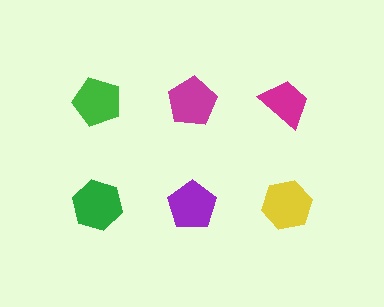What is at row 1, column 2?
A magenta pentagon.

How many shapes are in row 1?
3 shapes.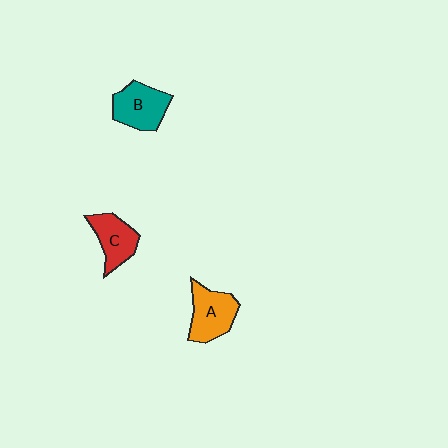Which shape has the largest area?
Shape A (orange).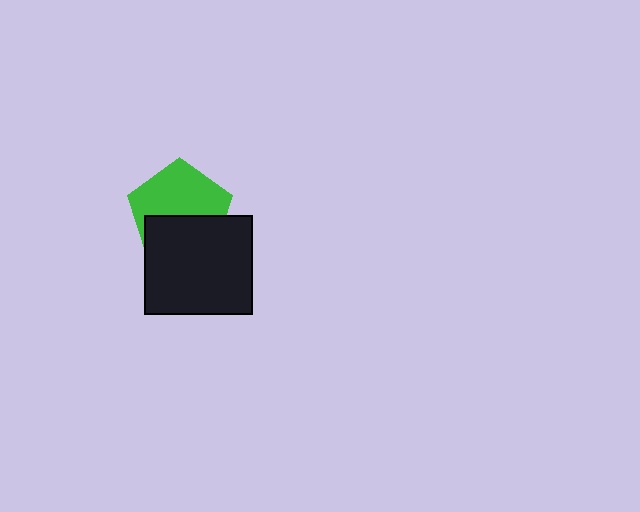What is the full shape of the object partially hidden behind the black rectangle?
The partially hidden object is a green pentagon.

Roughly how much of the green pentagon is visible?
About half of it is visible (roughly 57%).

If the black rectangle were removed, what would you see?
You would see the complete green pentagon.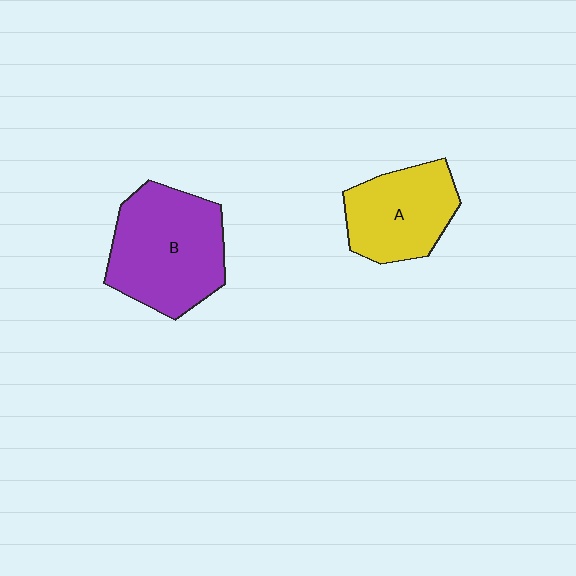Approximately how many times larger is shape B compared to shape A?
Approximately 1.4 times.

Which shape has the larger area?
Shape B (purple).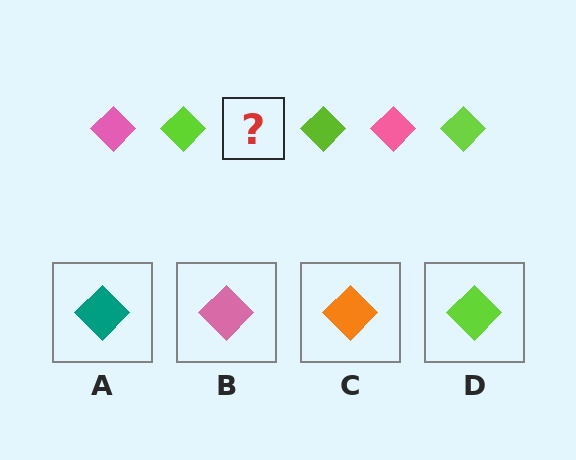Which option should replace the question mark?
Option B.